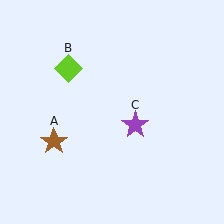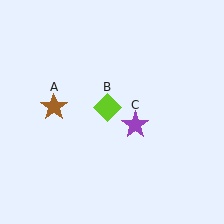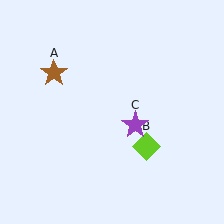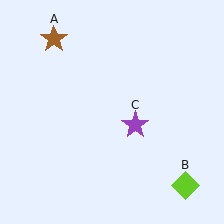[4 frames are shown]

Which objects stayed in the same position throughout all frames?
Purple star (object C) remained stationary.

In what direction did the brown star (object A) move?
The brown star (object A) moved up.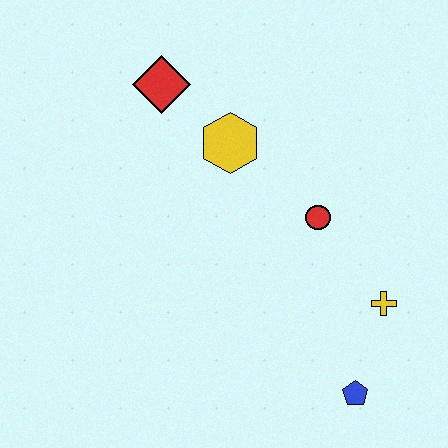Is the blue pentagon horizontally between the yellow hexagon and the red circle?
No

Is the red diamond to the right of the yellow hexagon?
No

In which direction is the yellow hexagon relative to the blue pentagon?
The yellow hexagon is above the blue pentagon.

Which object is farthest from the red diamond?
The blue pentagon is farthest from the red diamond.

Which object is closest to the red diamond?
The yellow hexagon is closest to the red diamond.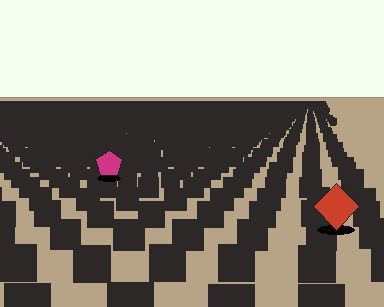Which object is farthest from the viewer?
The magenta pentagon is farthest from the viewer. It appears smaller and the ground texture around it is denser.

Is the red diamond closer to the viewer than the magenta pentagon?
Yes. The red diamond is closer — you can tell from the texture gradient: the ground texture is coarser near it.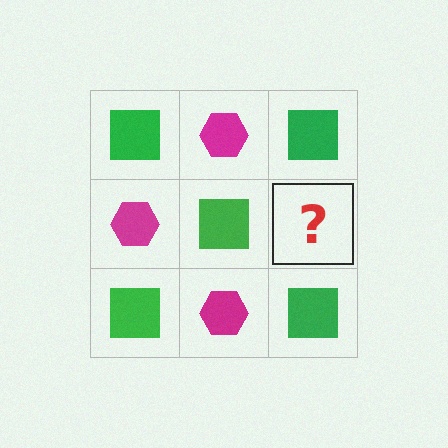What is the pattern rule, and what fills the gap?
The rule is that it alternates green square and magenta hexagon in a checkerboard pattern. The gap should be filled with a magenta hexagon.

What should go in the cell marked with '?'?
The missing cell should contain a magenta hexagon.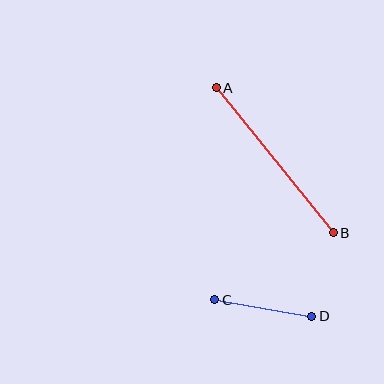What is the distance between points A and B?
The distance is approximately 187 pixels.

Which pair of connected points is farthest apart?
Points A and B are farthest apart.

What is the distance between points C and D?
The distance is approximately 99 pixels.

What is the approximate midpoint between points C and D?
The midpoint is at approximately (263, 308) pixels.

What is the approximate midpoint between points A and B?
The midpoint is at approximately (275, 160) pixels.